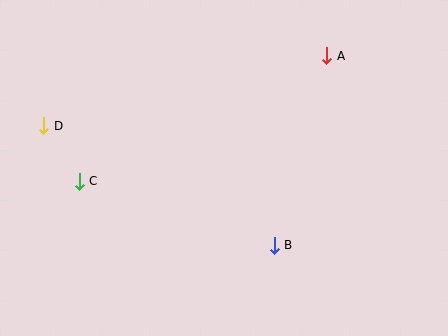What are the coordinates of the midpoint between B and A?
The midpoint between B and A is at (300, 151).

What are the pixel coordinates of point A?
Point A is at (327, 56).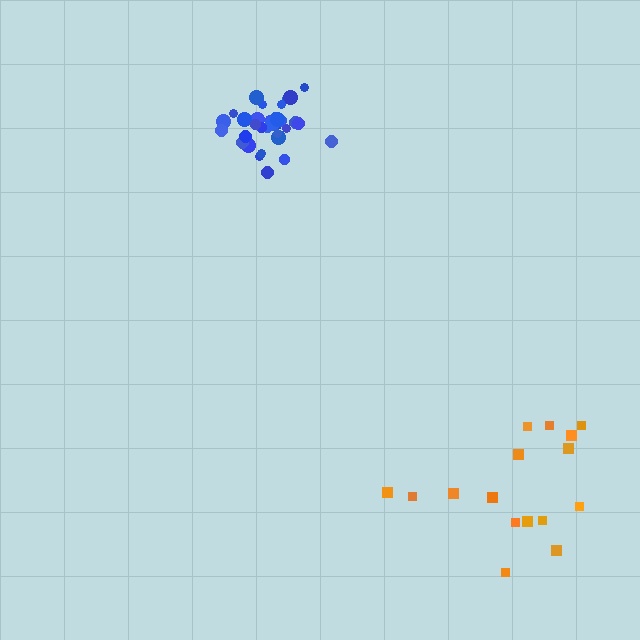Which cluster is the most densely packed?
Blue.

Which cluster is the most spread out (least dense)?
Orange.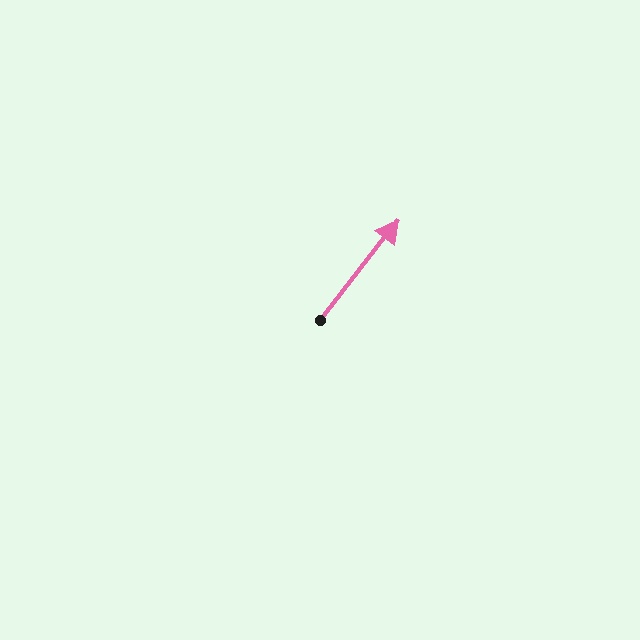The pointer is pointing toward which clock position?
Roughly 1 o'clock.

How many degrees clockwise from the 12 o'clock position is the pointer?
Approximately 38 degrees.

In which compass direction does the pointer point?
Northeast.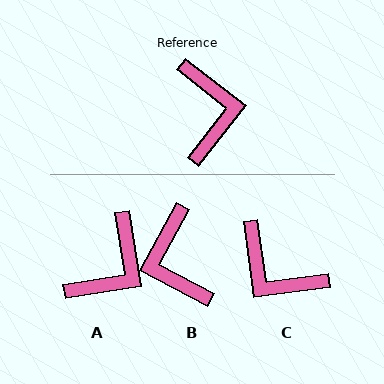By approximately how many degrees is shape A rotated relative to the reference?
Approximately 43 degrees clockwise.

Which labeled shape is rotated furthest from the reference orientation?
B, about 171 degrees away.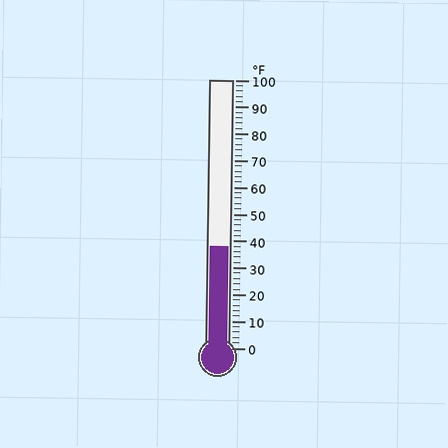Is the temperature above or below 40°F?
The temperature is below 40°F.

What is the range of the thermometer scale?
The thermometer scale ranges from 0°F to 100°F.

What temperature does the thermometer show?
The thermometer shows approximately 38°F.